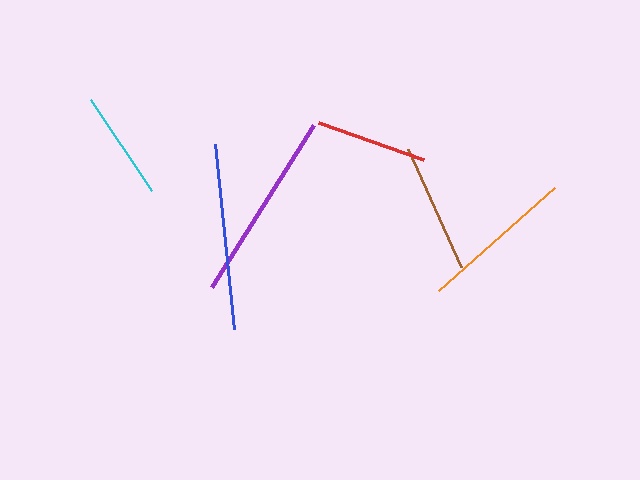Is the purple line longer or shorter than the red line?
The purple line is longer than the red line.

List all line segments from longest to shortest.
From longest to shortest: purple, blue, orange, brown, red, cyan.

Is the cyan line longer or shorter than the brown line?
The brown line is longer than the cyan line.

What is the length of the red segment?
The red segment is approximately 112 pixels long.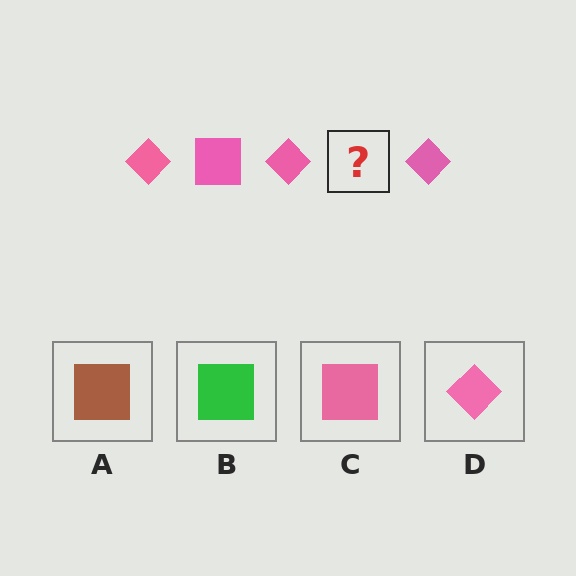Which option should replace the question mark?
Option C.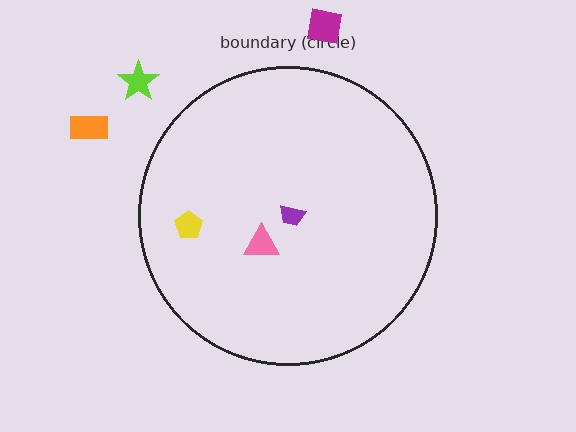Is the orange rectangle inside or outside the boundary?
Outside.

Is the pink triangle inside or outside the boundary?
Inside.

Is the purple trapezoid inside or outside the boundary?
Inside.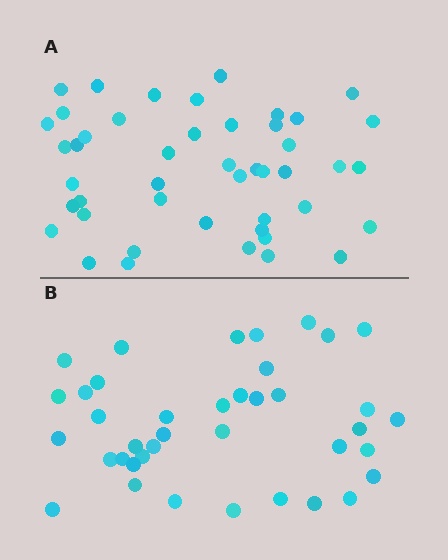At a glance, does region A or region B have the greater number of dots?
Region A (the top region) has more dots.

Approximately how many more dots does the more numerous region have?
Region A has roughly 8 or so more dots than region B.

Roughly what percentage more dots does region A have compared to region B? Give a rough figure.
About 20% more.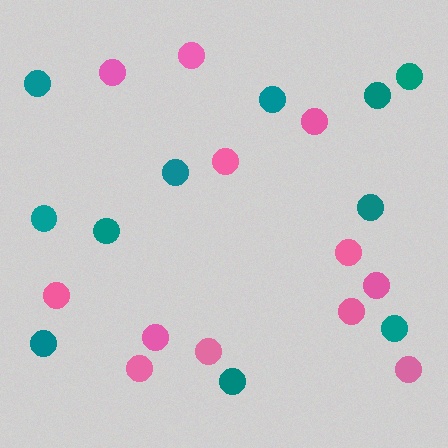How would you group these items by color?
There are 2 groups: one group of pink circles (12) and one group of teal circles (11).